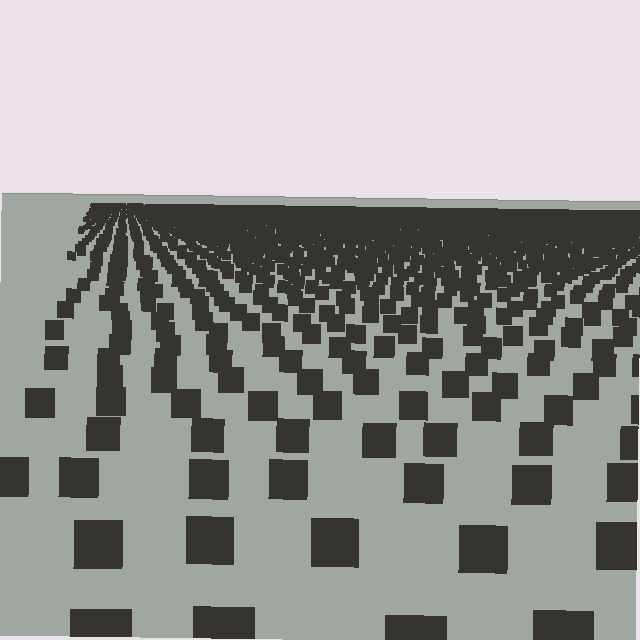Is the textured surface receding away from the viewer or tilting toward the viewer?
The surface is receding away from the viewer. Texture elements get smaller and denser toward the top.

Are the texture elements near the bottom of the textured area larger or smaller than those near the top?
Larger. Near the bottom, elements are closer to the viewer and appear at a bigger on-screen size.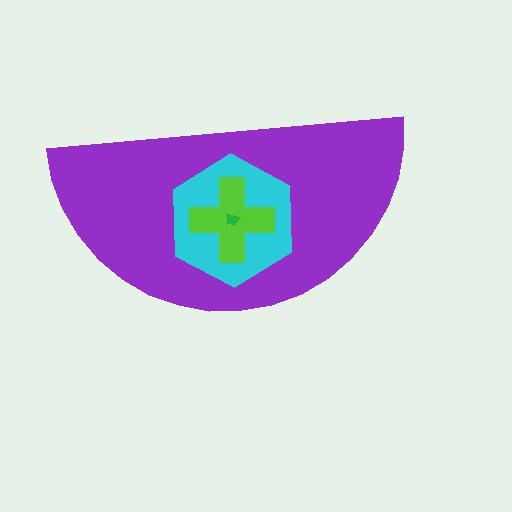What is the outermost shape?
The purple semicircle.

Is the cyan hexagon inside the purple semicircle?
Yes.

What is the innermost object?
The green trapezoid.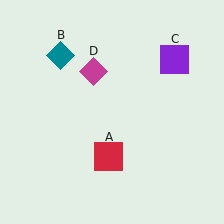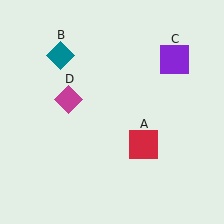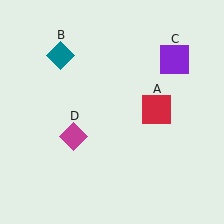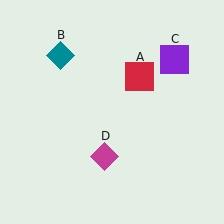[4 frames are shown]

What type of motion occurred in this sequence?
The red square (object A), magenta diamond (object D) rotated counterclockwise around the center of the scene.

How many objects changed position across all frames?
2 objects changed position: red square (object A), magenta diamond (object D).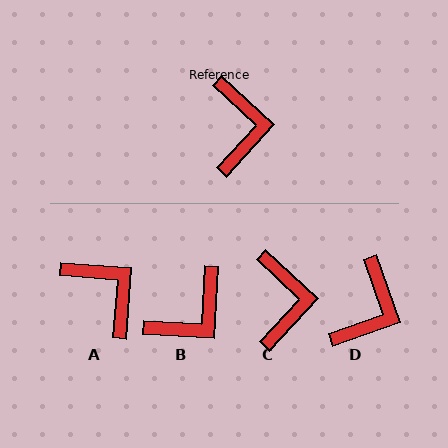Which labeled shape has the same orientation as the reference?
C.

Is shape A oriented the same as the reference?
No, it is off by about 38 degrees.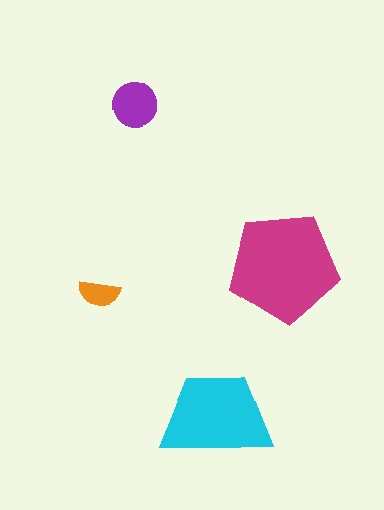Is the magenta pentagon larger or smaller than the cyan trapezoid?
Larger.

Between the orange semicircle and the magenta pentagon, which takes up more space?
The magenta pentagon.